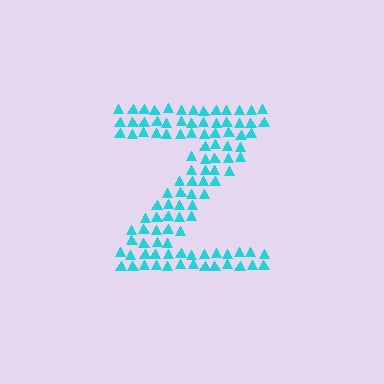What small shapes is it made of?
It is made of small triangles.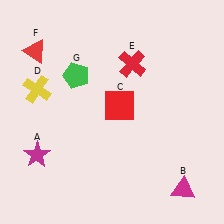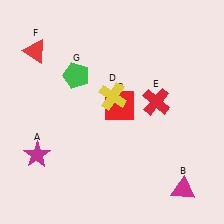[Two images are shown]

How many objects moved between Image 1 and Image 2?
2 objects moved between the two images.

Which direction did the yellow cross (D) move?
The yellow cross (D) moved right.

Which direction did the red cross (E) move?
The red cross (E) moved down.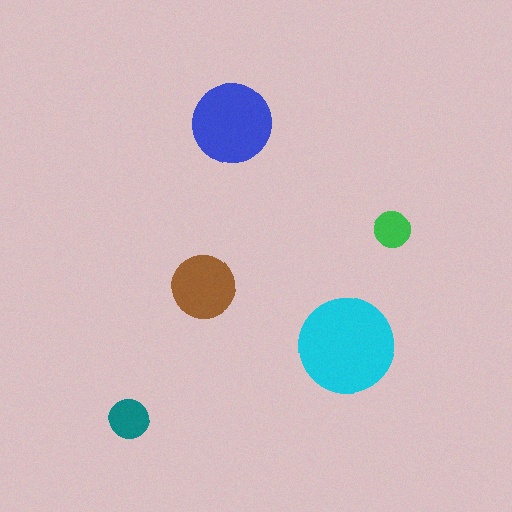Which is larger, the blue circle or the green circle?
The blue one.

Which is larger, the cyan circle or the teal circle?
The cyan one.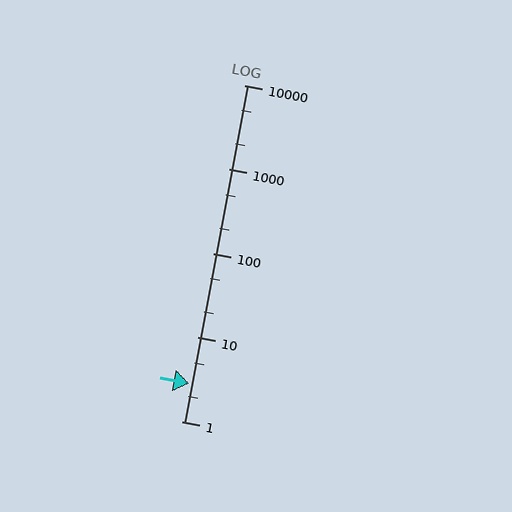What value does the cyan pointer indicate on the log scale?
The pointer indicates approximately 2.8.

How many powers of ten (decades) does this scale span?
The scale spans 4 decades, from 1 to 10000.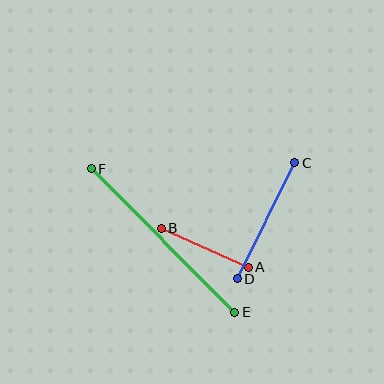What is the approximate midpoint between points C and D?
The midpoint is at approximately (266, 221) pixels.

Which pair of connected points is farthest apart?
Points E and F are farthest apart.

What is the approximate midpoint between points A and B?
The midpoint is at approximately (205, 248) pixels.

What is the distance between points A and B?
The distance is approximately 95 pixels.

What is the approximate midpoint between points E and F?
The midpoint is at approximately (163, 241) pixels.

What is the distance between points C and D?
The distance is approximately 130 pixels.